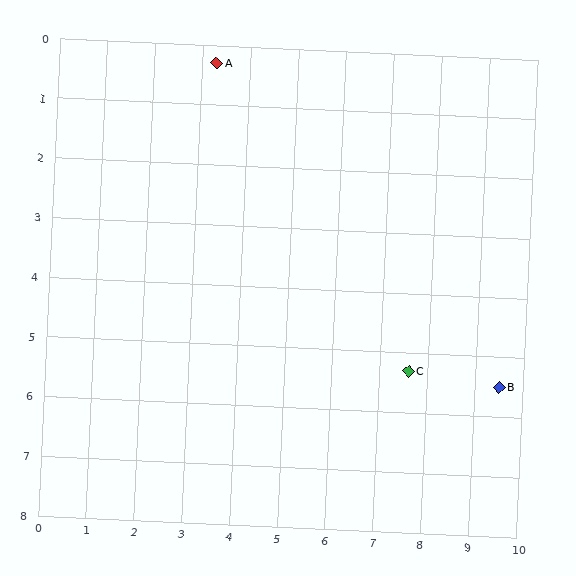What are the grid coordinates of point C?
Point C is at approximately (7.6, 5.3).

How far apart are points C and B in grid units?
Points C and B are about 1.9 grid units apart.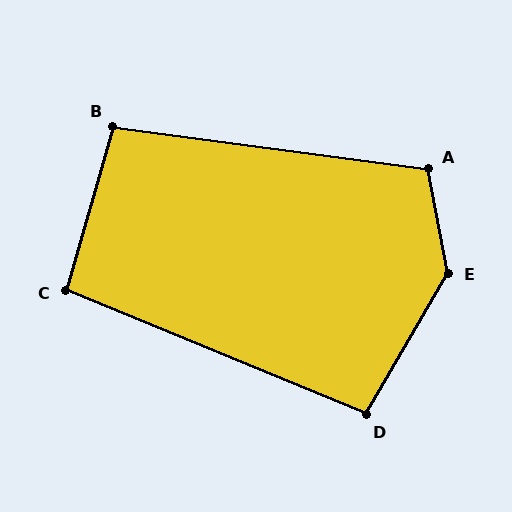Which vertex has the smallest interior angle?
C, at approximately 97 degrees.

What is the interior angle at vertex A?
Approximately 109 degrees (obtuse).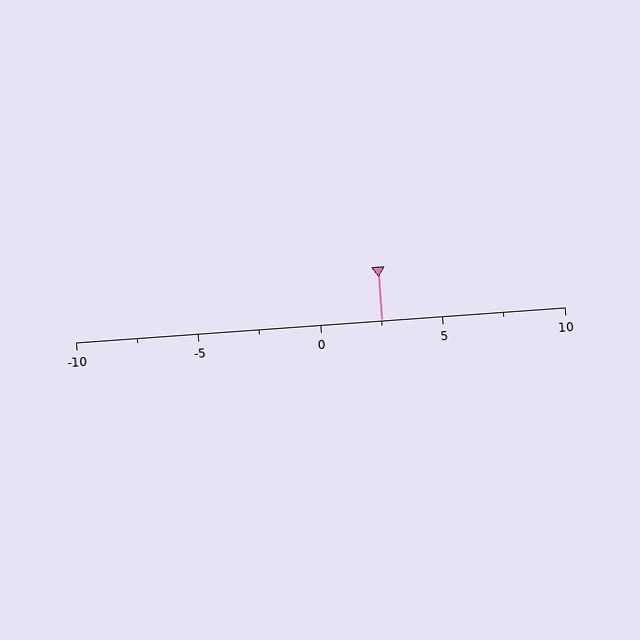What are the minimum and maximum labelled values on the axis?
The axis runs from -10 to 10.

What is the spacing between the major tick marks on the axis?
The major ticks are spaced 5 apart.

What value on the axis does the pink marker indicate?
The marker indicates approximately 2.5.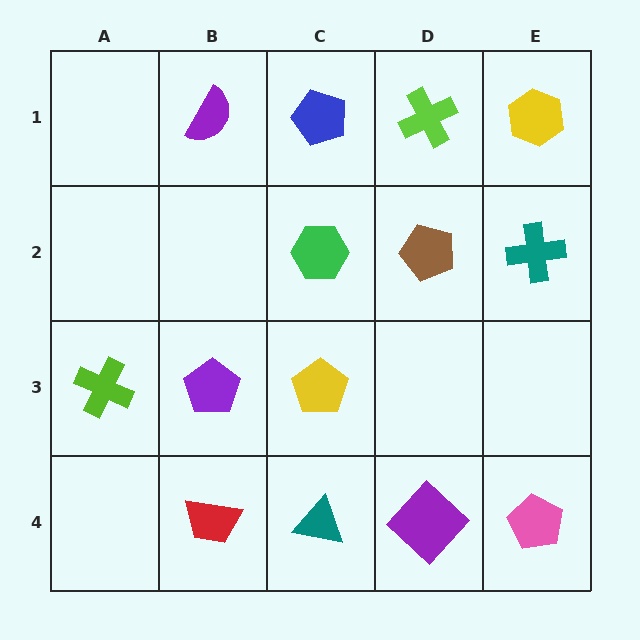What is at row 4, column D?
A purple diamond.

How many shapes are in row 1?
4 shapes.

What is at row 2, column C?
A green hexagon.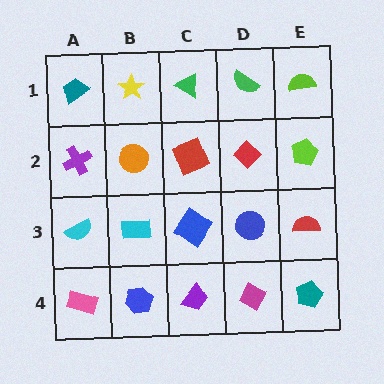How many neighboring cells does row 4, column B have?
3.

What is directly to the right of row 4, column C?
A magenta diamond.